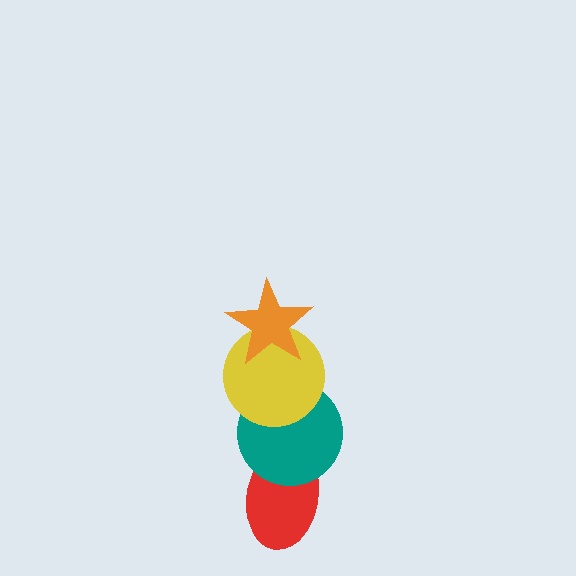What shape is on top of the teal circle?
The yellow circle is on top of the teal circle.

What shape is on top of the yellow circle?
The orange star is on top of the yellow circle.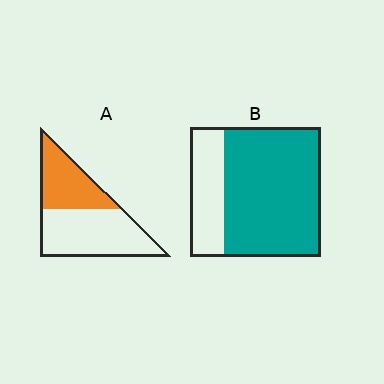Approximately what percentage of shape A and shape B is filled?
A is approximately 40% and B is approximately 75%.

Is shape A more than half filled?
No.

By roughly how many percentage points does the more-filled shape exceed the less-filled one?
By roughly 35 percentage points (B over A).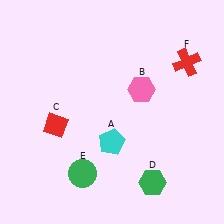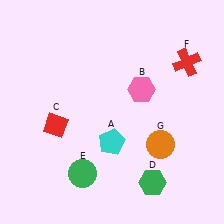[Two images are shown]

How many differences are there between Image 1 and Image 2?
There is 1 difference between the two images.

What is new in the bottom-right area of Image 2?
An orange circle (G) was added in the bottom-right area of Image 2.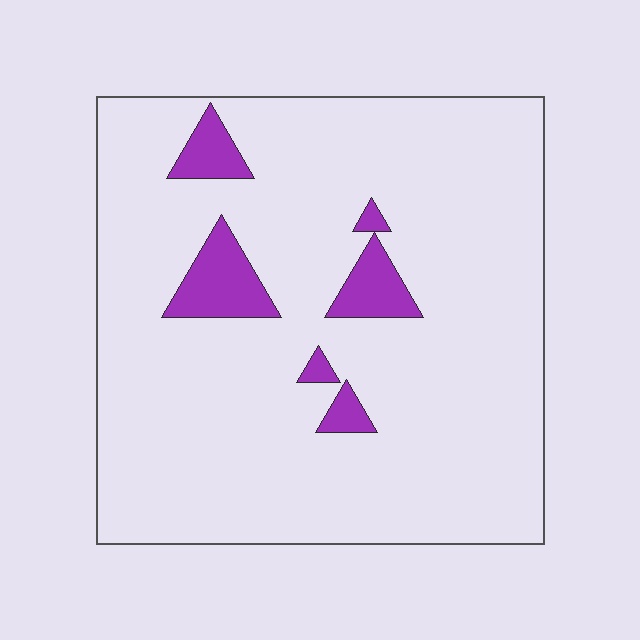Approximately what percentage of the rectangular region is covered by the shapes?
Approximately 10%.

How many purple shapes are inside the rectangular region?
6.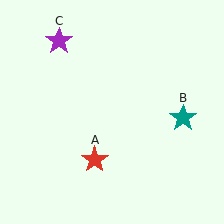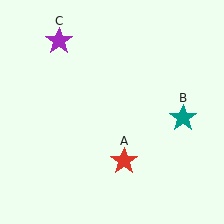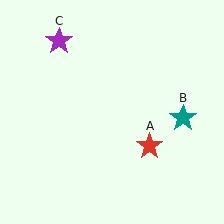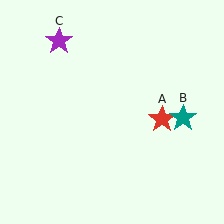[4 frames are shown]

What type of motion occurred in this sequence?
The red star (object A) rotated counterclockwise around the center of the scene.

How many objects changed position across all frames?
1 object changed position: red star (object A).